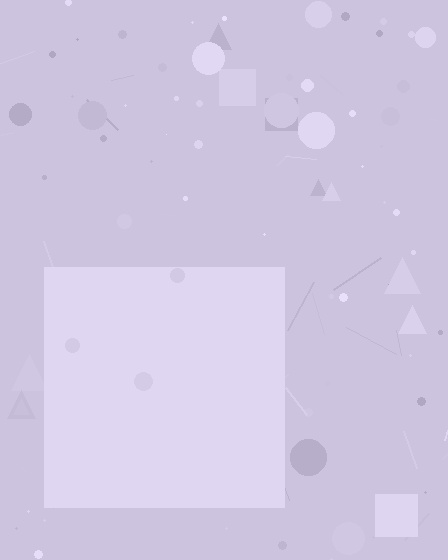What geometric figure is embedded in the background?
A square is embedded in the background.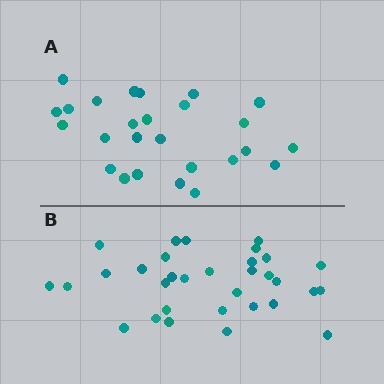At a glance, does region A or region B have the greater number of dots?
Region B (the bottom region) has more dots.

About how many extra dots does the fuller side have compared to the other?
Region B has about 6 more dots than region A.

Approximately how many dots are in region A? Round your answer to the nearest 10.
About 30 dots. (The exact count is 26, which rounds to 30.)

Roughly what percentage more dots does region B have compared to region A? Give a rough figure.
About 25% more.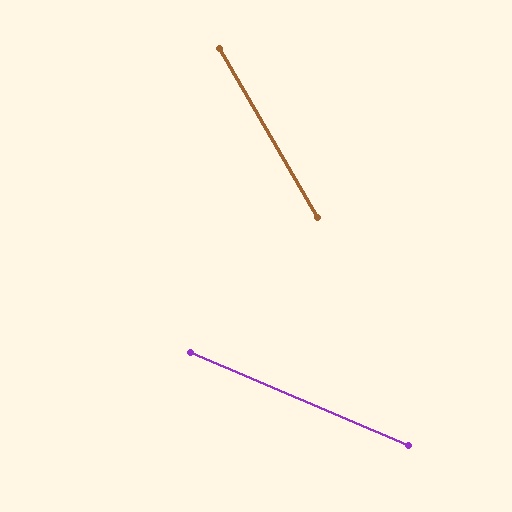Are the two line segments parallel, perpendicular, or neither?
Neither parallel nor perpendicular — they differ by about 37°.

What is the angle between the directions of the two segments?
Approximately 37 degrees.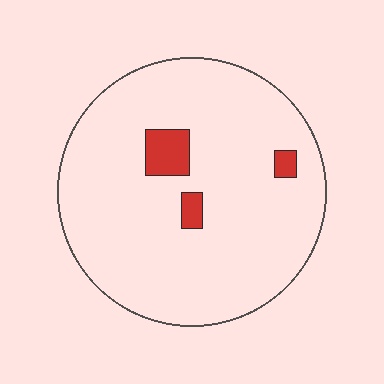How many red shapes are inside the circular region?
3.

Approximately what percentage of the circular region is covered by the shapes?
Approximately 5%.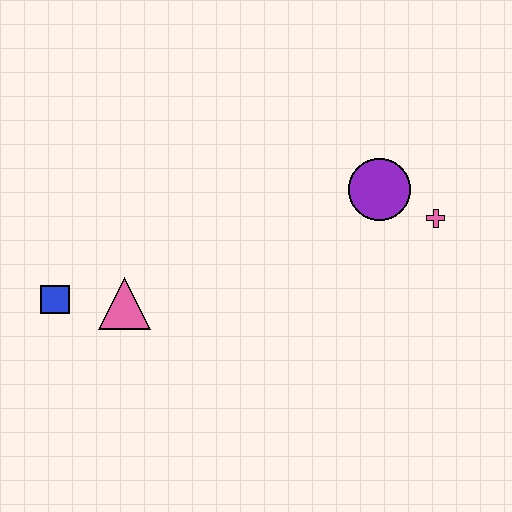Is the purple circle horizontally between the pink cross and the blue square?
Yes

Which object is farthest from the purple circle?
The blue square is farthest from the purple circle.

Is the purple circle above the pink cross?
Yes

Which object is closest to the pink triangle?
The blue square is closest to the pink triangle.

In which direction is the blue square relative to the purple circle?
The blue square is to the left of the purple circle.